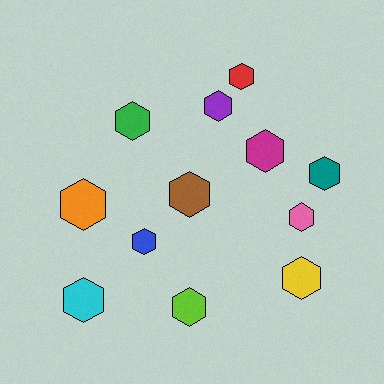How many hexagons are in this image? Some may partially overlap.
There are 12 hexagons.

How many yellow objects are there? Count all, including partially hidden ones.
There is 1 yellow object.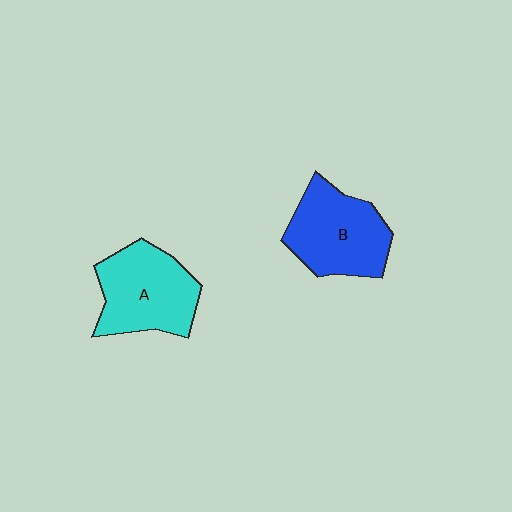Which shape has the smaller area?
Shape B (blue).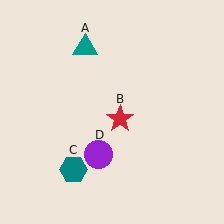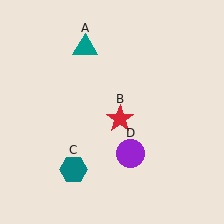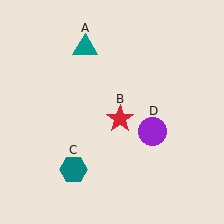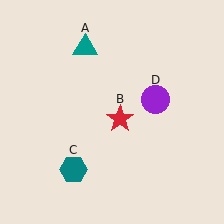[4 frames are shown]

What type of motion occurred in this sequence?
The purple circle (object D) rotated counterclockwise around the center of the scene.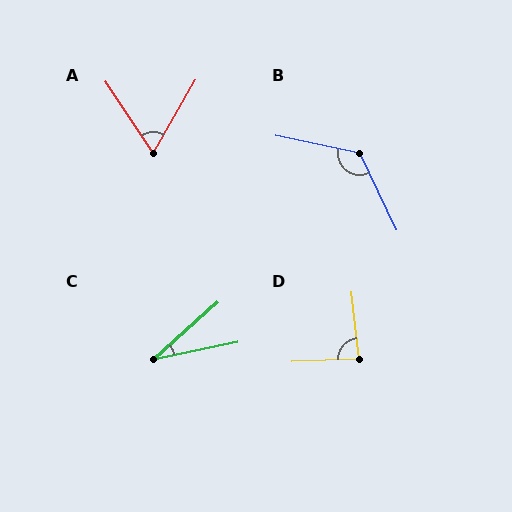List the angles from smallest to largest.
C (30°), A (63°), D (86°), B (128°).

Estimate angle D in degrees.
Approximately 86 degrees.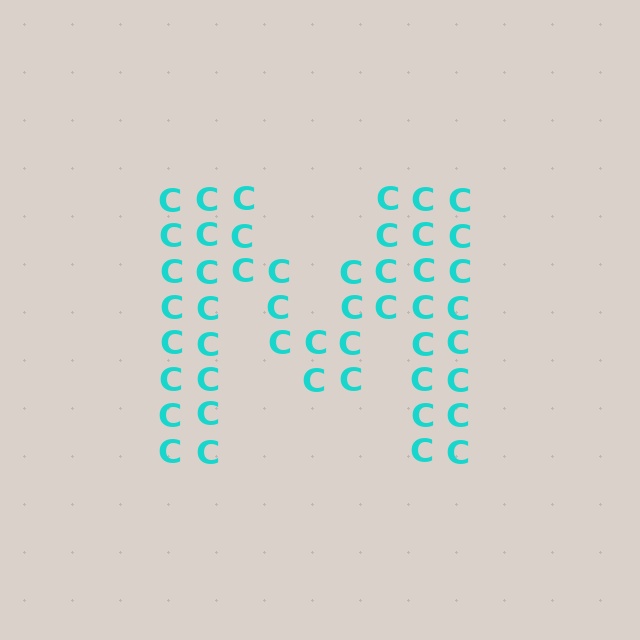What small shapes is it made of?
It is made of small letter C's.